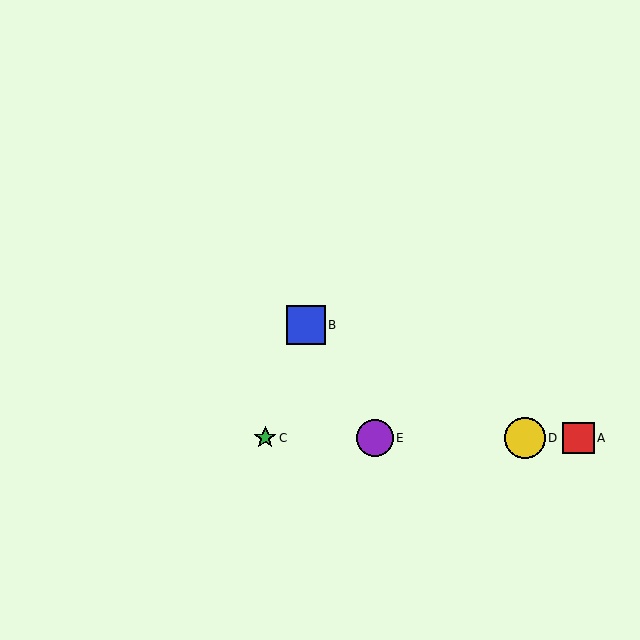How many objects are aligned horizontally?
4 objects (A, C, D, E) are aligned horizontally.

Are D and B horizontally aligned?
No, D is at y≈438 and B is at y≈325.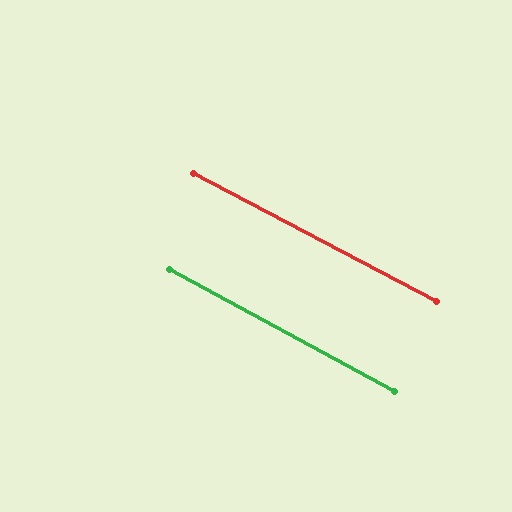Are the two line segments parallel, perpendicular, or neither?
Parallel — their directions differ by only 0.8°.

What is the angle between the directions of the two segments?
Approximately 1 degree.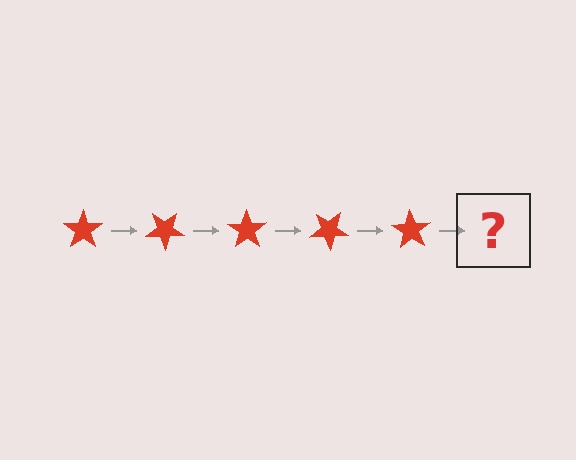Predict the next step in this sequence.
The next step is a red star rotated 175 degrees.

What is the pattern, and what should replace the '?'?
The pattern is that the star rotates 35 degrees each step. The '?' should be a red star rotated 175 degrees.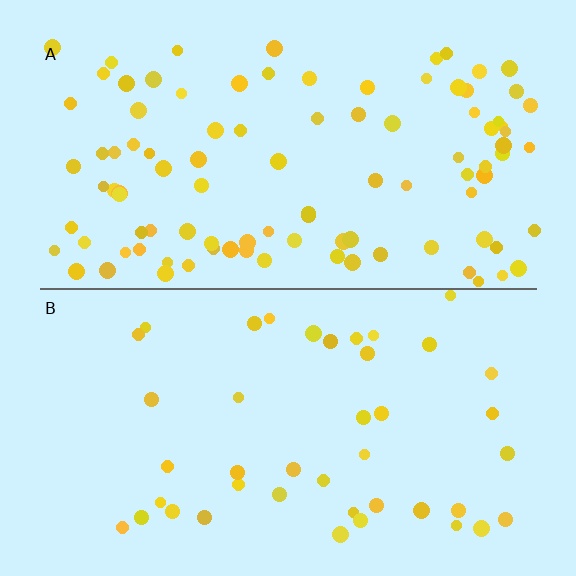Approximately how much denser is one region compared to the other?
Approximately 2.4× — region A over region B.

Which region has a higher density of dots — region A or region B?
A (the top).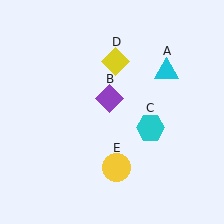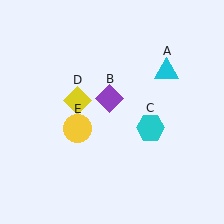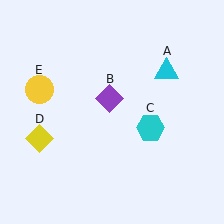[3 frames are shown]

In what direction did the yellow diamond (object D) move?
The yellow diamond (object D) moved down and to the left.